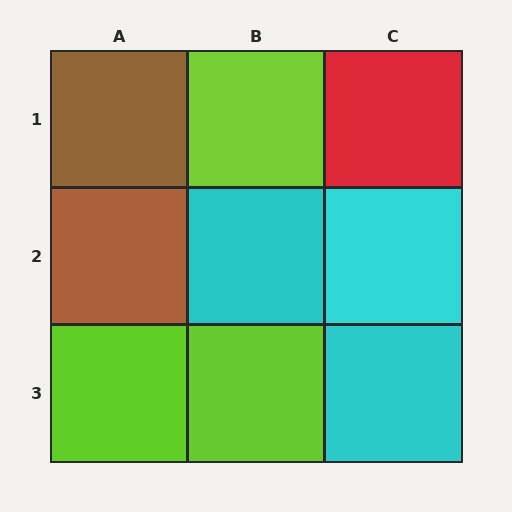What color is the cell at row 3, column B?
Lime.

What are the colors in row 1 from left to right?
Brown, lime, red.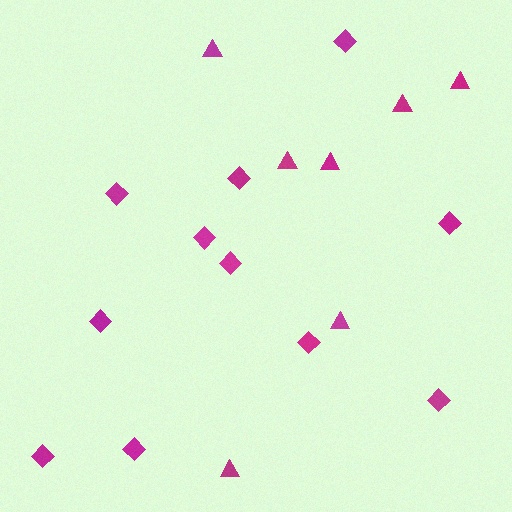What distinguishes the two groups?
There are 2 groups: one group of triangles (7) and one group of diamonds (11).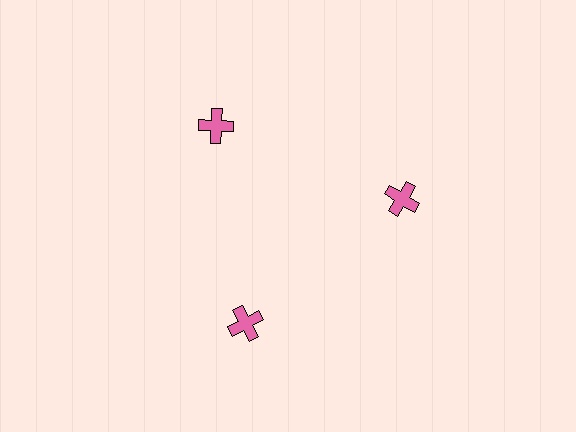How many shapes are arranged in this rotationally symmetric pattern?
There are 3 shapes, arranged in 3 groups of 1.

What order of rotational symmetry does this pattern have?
This pattern has 3-fold rotational symmetry.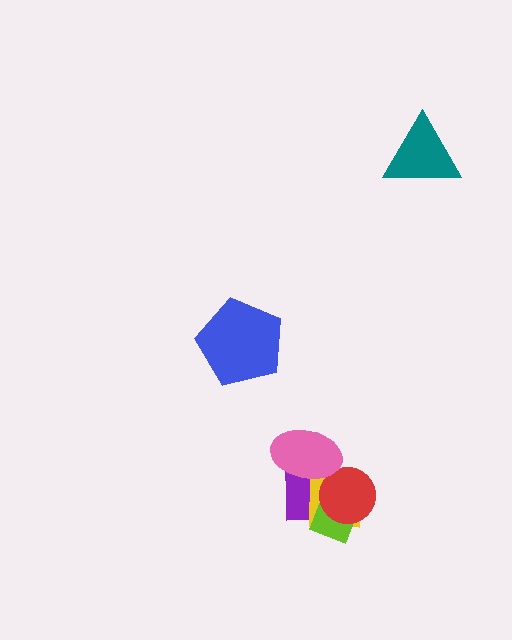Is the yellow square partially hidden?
Yes, it is partially covered by another shape.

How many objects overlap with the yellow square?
4 objects overlap with the yellow square.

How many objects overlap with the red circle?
3 objects overlap with the red circle.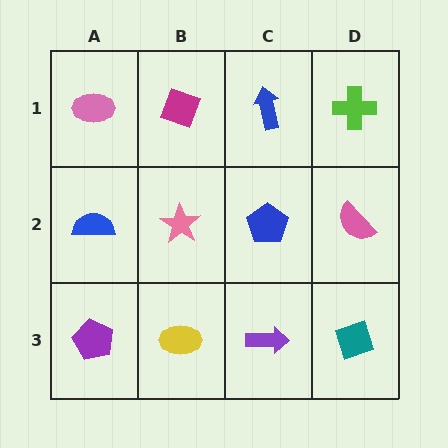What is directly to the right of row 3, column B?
A purple arrow.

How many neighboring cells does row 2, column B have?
4.